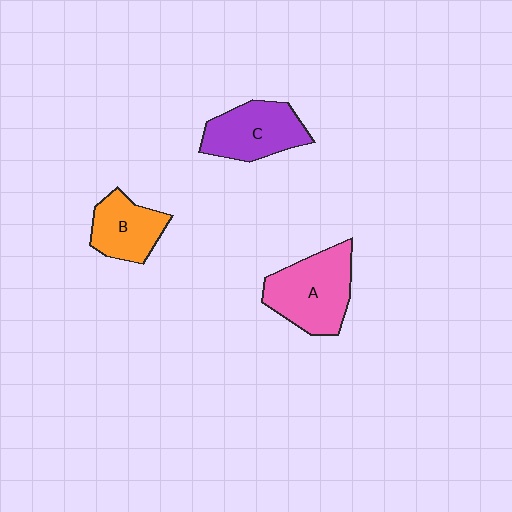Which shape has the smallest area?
Shape B (orange).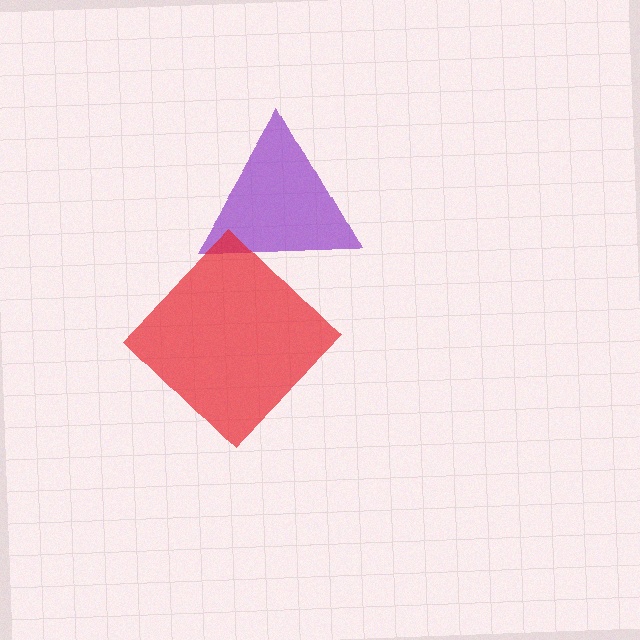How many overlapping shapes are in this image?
There are 2 overlapping shapes in the image.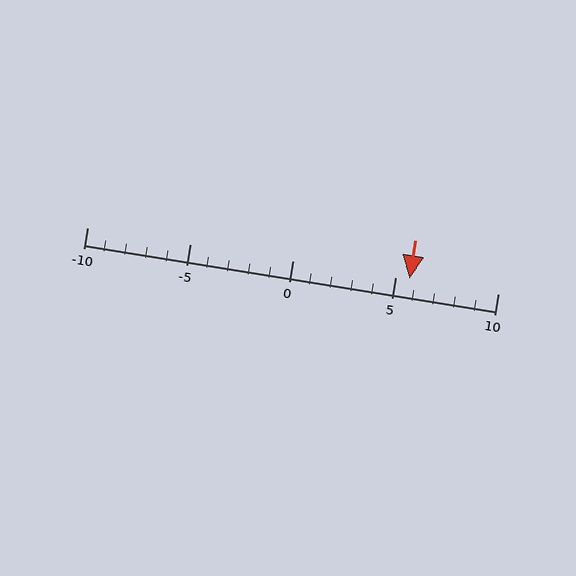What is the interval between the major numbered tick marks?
The major tick marks are spaced 5 units apart.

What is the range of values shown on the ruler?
The ruler shows values from -10 to 10.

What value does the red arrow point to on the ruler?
The red arrow points to approximately 6.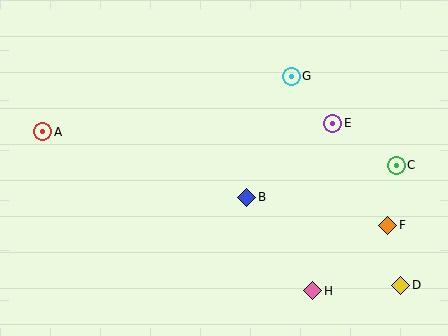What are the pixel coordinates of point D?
Point D is at (401, 285).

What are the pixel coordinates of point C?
Point C is at (396, 165).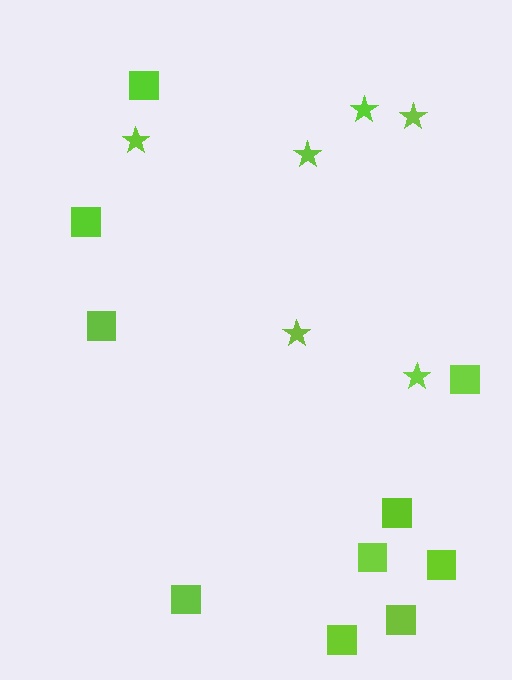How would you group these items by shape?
There are 2 groups: one group of squares (10) and one group of stars (6).